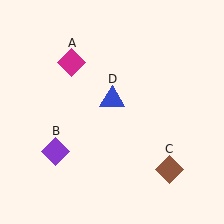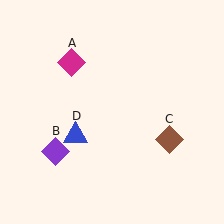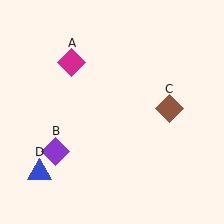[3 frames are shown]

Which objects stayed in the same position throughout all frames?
Magenta diamond (object A) and purple diamond (object B) remained stationary.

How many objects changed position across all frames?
2 objects changed position: brown diamond (object C), blue triangle (object D).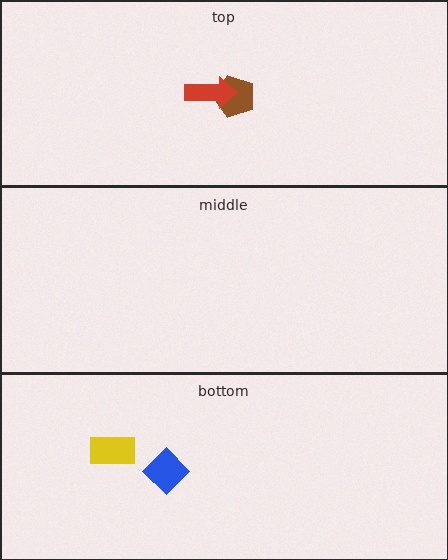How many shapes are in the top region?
2.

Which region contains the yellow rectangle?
The bottom region.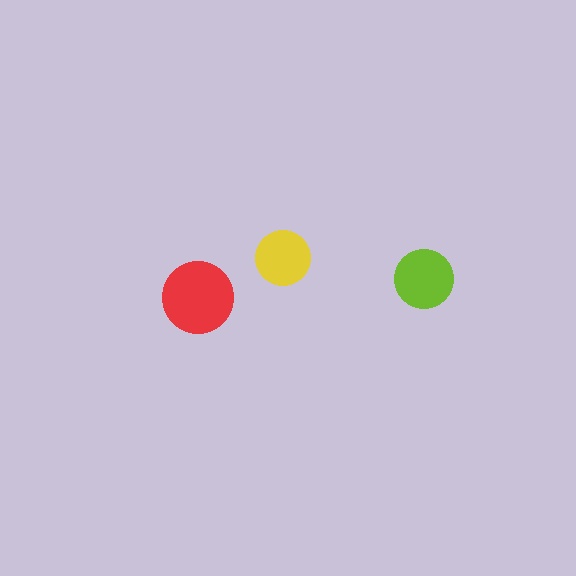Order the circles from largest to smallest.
the red one, the lime one, the yellow one.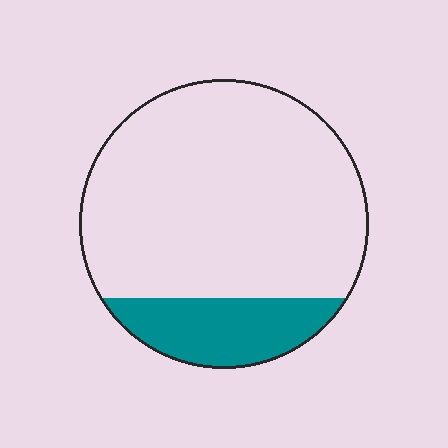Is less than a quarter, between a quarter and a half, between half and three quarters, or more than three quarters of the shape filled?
Less than a quarter.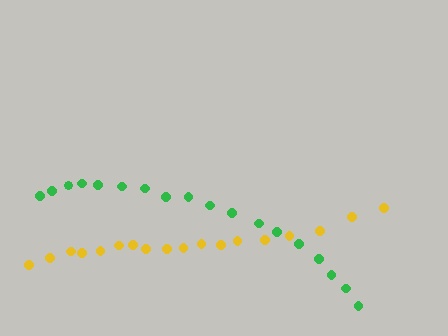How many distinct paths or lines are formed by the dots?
There are 2 distinct paths.